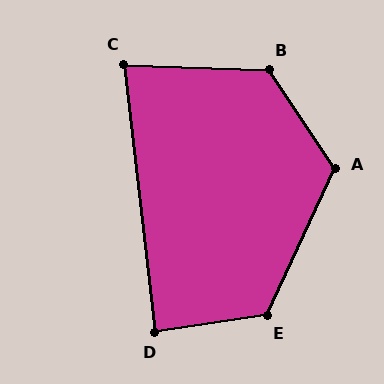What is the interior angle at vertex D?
Approximately 88 degrees (approximately right).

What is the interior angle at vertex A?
Approximately 122 degrees (obtuse).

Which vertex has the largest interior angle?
B, at approximately 126 degrees.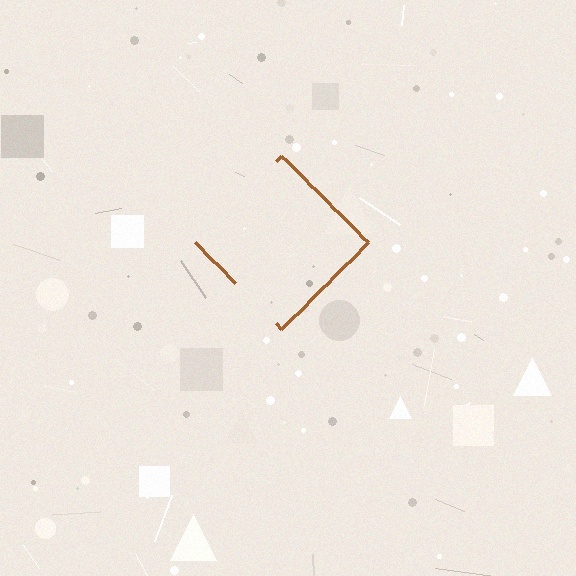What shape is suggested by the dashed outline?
The dashed outline suggests a diamond.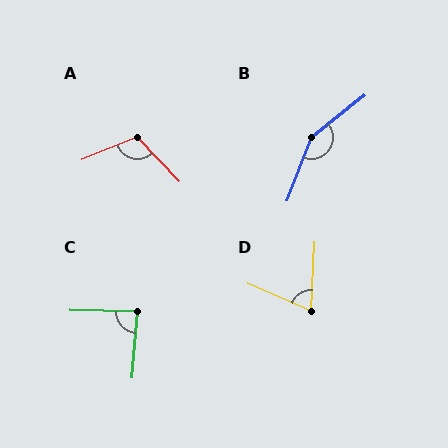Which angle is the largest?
B, at approximately 149 degrees.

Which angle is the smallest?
D, at approximately 70 degrees.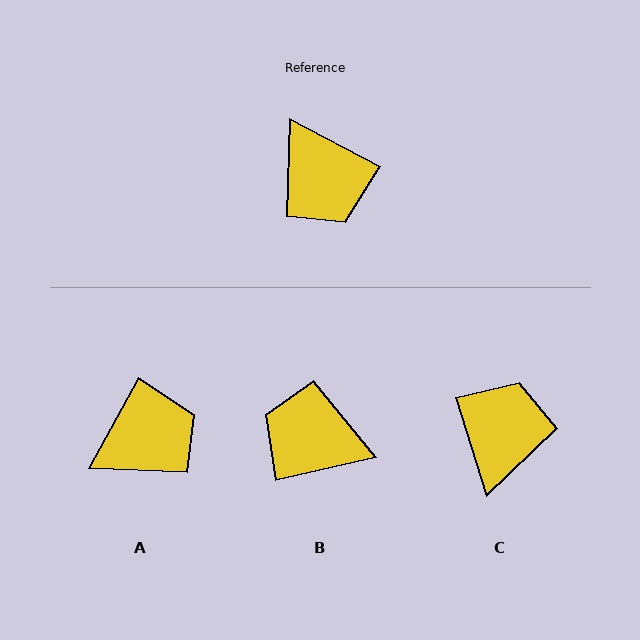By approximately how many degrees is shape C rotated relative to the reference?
Approximately 135 degrees counter-clockwise.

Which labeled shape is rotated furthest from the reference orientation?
B, about 139 degrees away.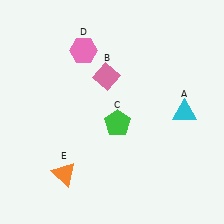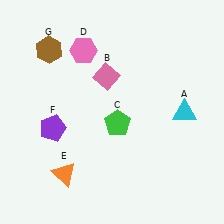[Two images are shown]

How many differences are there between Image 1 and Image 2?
There are 2 differences between the two images.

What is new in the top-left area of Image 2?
A brown hexagon (G) was added in the top-left area of Image 2.